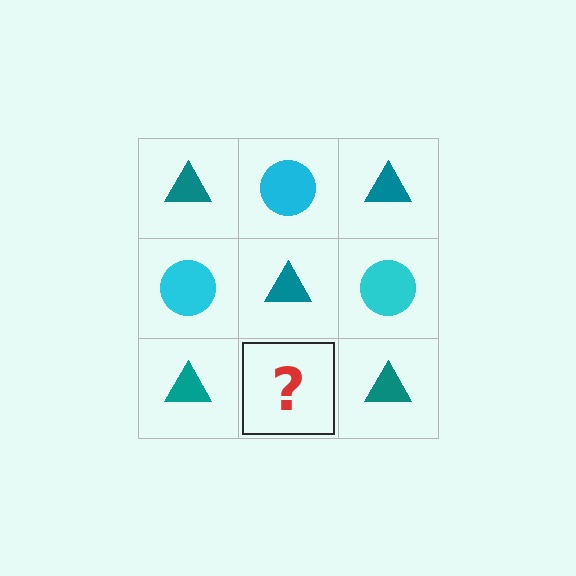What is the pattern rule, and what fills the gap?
The rule is that it alternates teal triangle and cyan circle in a checkerboard pattern. The gap should be filled with a cyan circle.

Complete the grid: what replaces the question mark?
The question mark should be replaced with a cyan circle.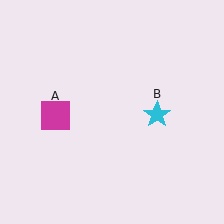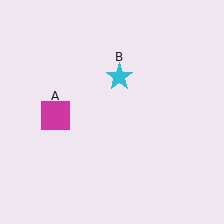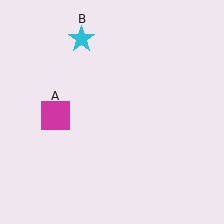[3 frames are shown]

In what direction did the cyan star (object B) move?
The cyan star (object B) moved up and to the left.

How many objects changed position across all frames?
1 object changed position: cyan star (object B).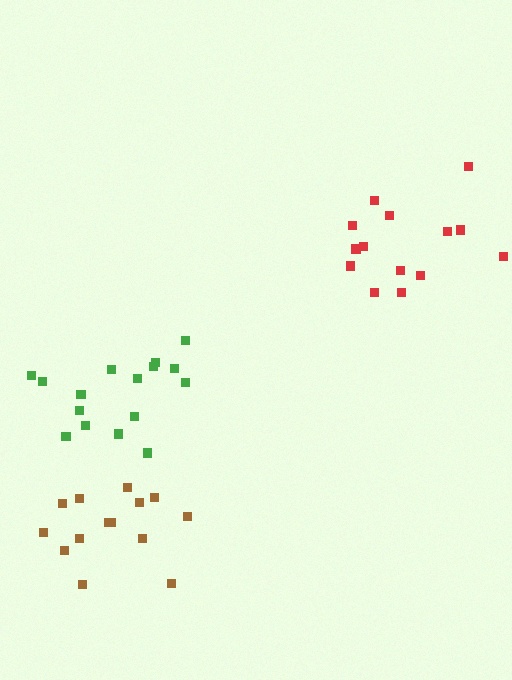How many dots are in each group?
Group 1: 14 dots, Group 2: 14 dots, Group 3: 16 dots (44 total).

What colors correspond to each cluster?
The clusters are colored: brown, red, green.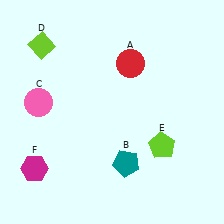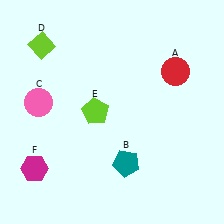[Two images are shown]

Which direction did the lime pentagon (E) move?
The lime pentagon (E) moved left.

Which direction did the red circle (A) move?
The red circle (A) moved right.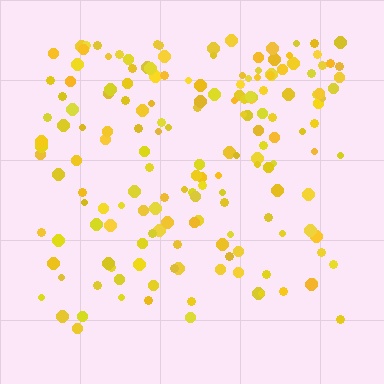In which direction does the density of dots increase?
From bottom to top, with the top side densest.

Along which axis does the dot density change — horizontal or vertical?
Vertical.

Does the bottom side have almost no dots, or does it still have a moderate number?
Still a moderate number, just noticeably fewer than the top.